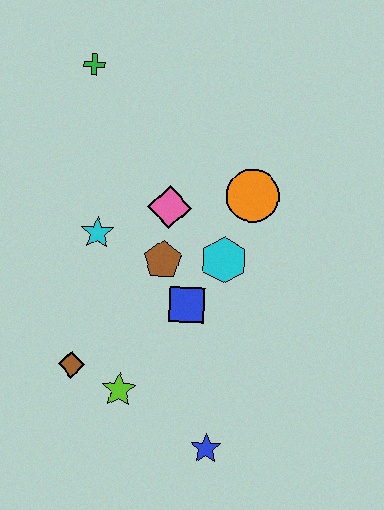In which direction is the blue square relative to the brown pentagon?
The blue square is below the brown pentagon.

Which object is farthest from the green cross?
The blue star is farthest from the green cross.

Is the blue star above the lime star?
No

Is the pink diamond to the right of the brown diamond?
Yes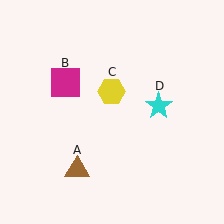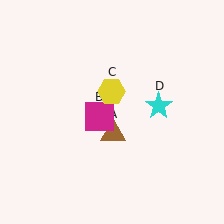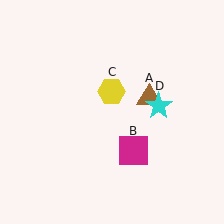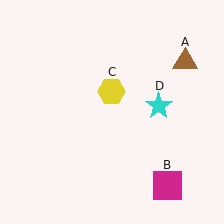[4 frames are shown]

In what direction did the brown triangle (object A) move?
The brown triangle (object A) moved up and to the right.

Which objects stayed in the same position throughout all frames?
Yellow hexagon (object C) and cyan star (object D) remained stationary.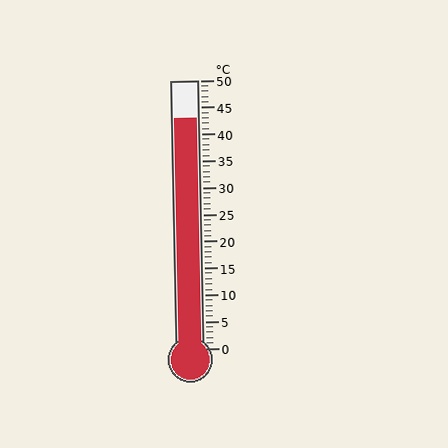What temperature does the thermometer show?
The thermometer shows approximately 43°C.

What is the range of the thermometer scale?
The thermometer scale ranges from 0°C to 50°C.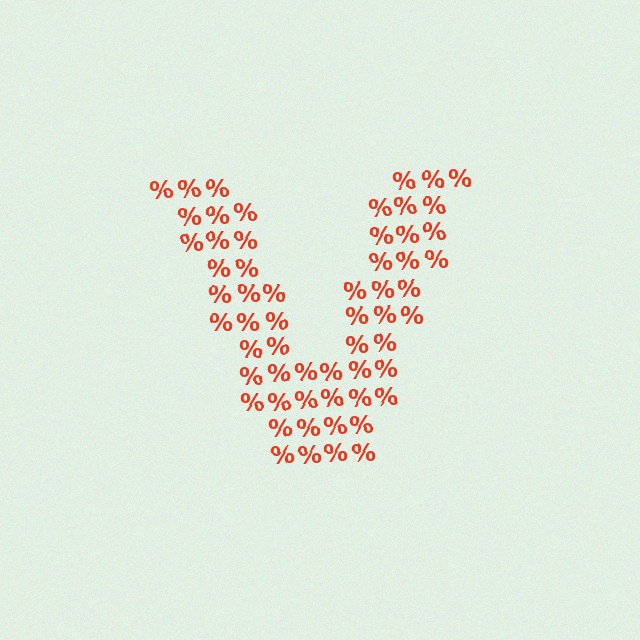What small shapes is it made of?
It is made of small percent signs.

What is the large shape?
The large shape is the letter V.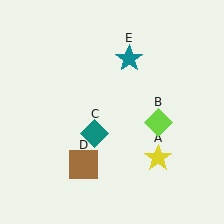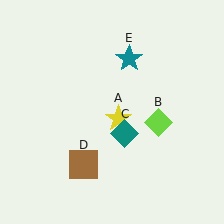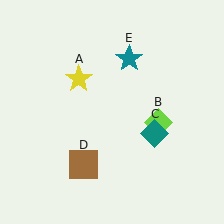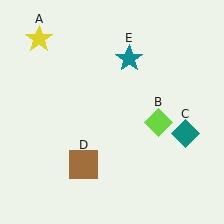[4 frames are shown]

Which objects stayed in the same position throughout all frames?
Lime diamond (object B) and brown square (object D) and teal star (object E) remained stationary.